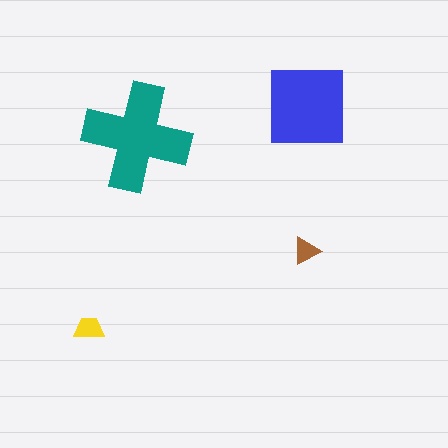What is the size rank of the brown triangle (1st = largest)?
4th.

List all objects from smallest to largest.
The brown triangle, the yellow trapezoid, the blue square, the teal cross.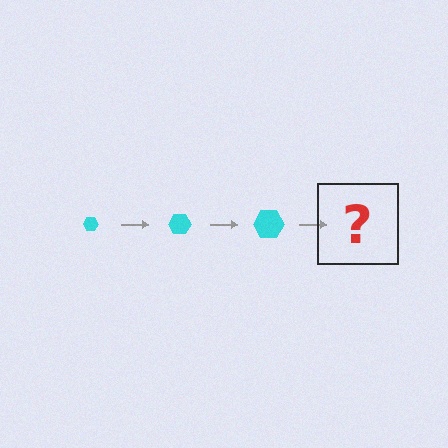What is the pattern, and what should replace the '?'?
The pattern is that the hexagon gets progressively larger each step. The '?' should be a cyan hexagon, larger than the previous one.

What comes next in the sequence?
The next element should be a cyan hexagon, larger than the previous one.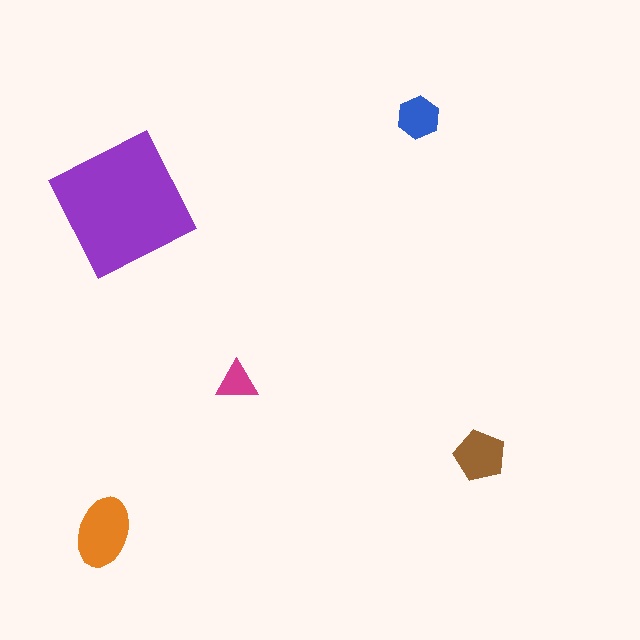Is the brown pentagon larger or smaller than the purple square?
Smaller.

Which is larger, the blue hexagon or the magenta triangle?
The blue hexagon.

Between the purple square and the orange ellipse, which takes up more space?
The purple square.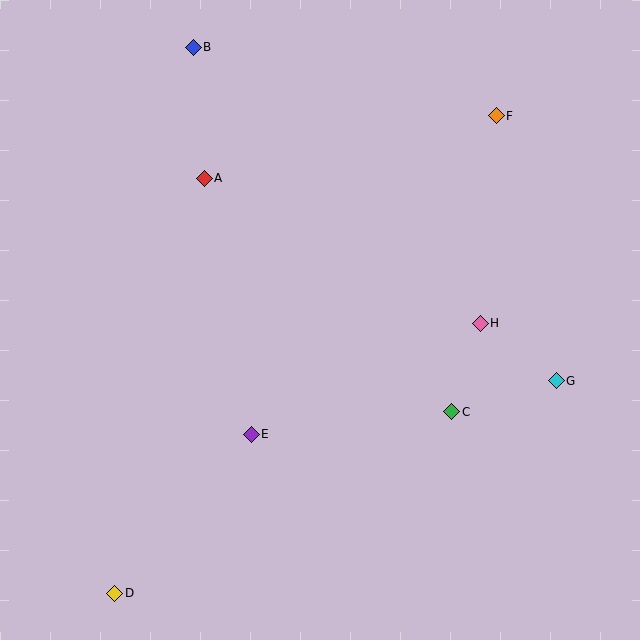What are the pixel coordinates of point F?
Point F is at (496, 116).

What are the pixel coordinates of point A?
Point A is at (204, 178).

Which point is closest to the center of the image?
Point E at (251, 434) is closest to the center.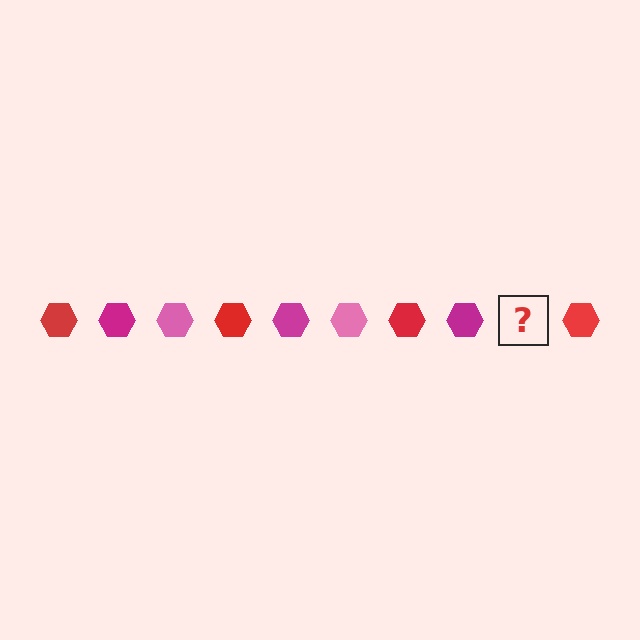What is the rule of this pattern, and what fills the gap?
The rule is that the pattern cycles through red, magenta, pink hexagons. The gap should be filled with a pink hexagon.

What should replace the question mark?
The question mark should be replaced with a pink hexagon.